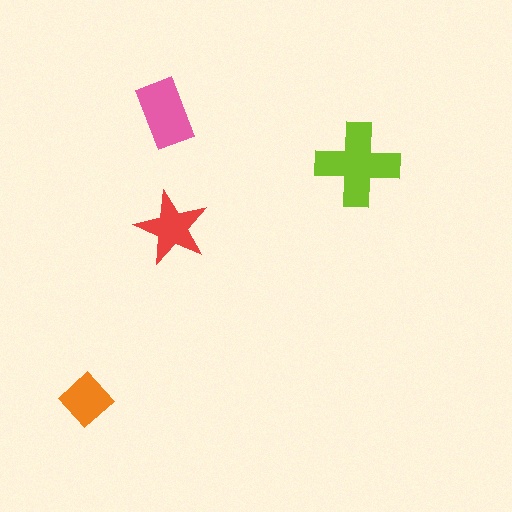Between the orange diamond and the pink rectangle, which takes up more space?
The pink rectangle.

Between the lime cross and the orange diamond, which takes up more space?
The lime cross.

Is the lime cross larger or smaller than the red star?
Larger.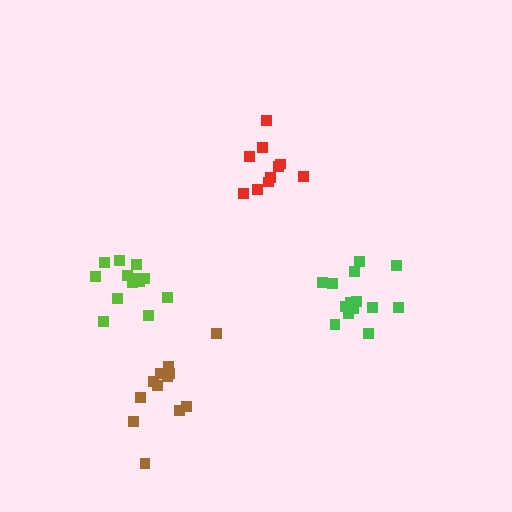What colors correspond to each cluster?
The clusters are colored: brown, red, lime, green.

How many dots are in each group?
Group 1: 12 dots, Group 2: 10 dots, Group 3: 13 dots, Group 4: 14 dots (49 total).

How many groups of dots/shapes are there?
There are 4 groups.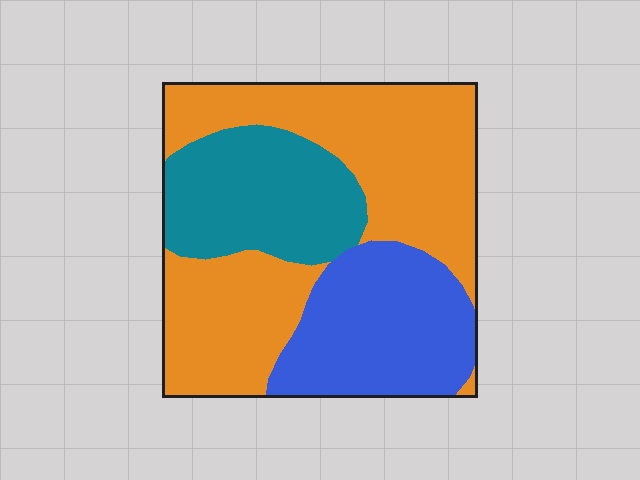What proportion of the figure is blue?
Blue covers 25% of the figure.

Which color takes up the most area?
Orange, at roughly 50%.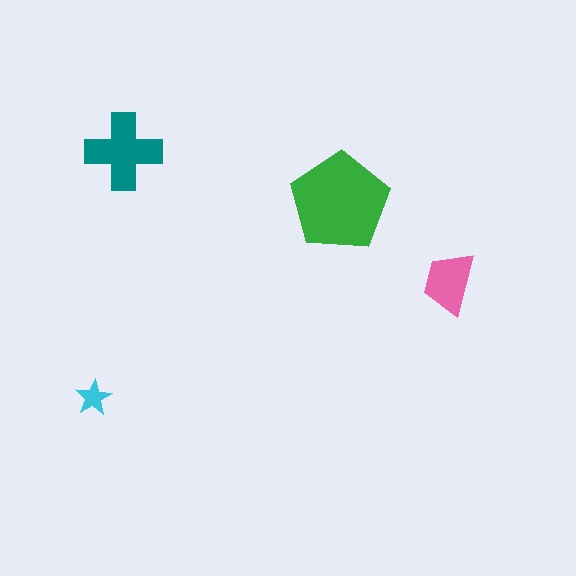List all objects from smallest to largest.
The cyan star, the pink trapezoid, the teal cross, the green pentagon.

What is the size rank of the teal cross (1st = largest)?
2nd.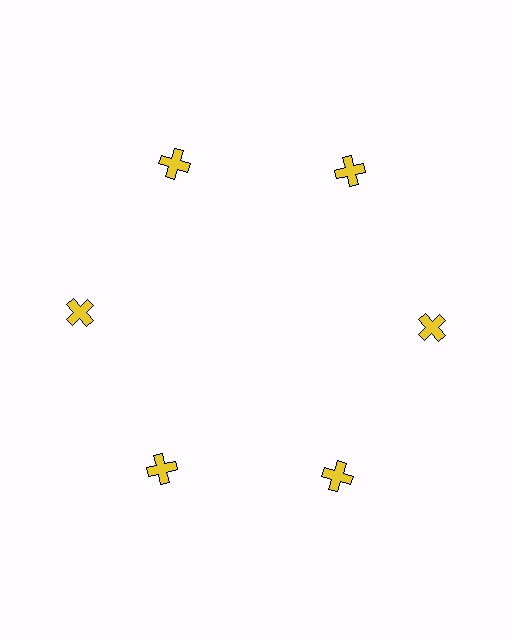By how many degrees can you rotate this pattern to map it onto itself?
The pattern maps onto itself every 60 degrees of rotation.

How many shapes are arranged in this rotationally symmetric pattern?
There are 6 shapes, arranged in 6 groups of 1.